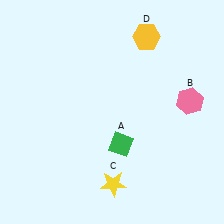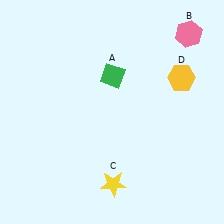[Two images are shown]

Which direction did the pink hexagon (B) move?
The pink hexagon (B) moved up.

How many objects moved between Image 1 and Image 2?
3 objects moved between the two images.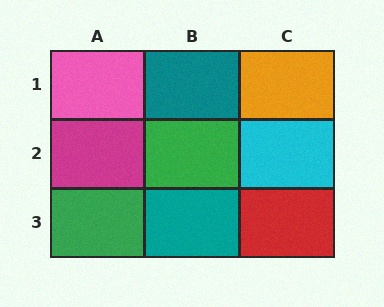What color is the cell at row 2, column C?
Cyan.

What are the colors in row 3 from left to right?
Green, teal, red.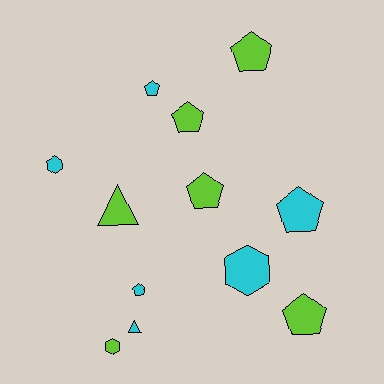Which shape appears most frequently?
Pentagon, with 7 objects.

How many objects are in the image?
There are 12 objects.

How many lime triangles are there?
There is 1 lime triangle.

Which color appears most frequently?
Cyan, with 6 objects.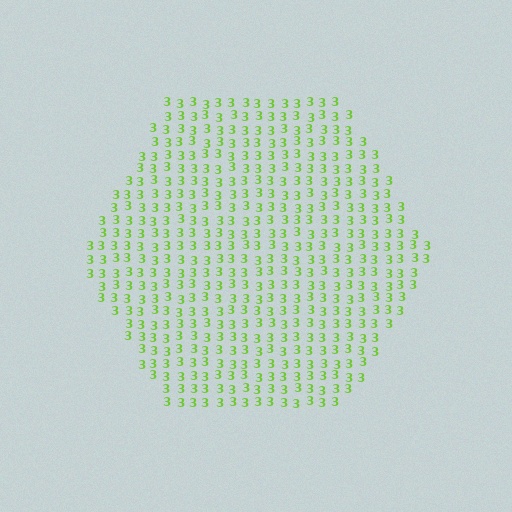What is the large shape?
The large shape is a hexagon.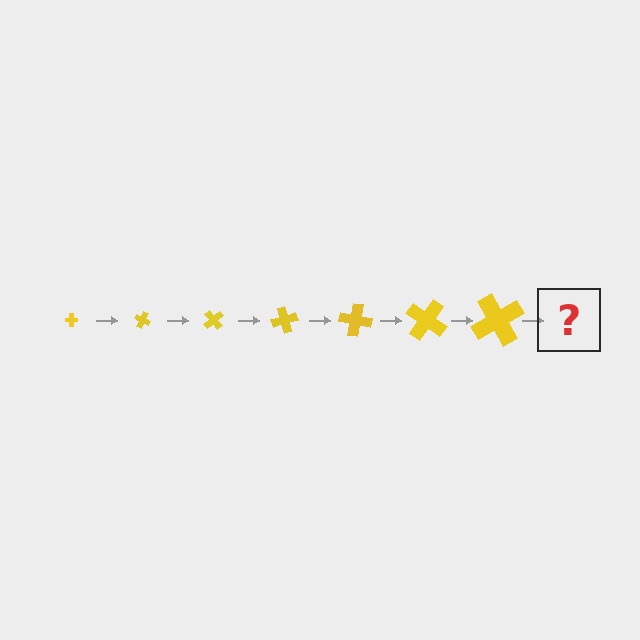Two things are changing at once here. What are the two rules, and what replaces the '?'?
The two rules are that the cross grows larger each step and it rotates 25 degrees each step. The '?' should be a cross, larger than the previous one and rotated 175 degrees from the start.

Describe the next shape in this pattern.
It should be a cross, larger than the previous one and rotated 175 degrees from the start.